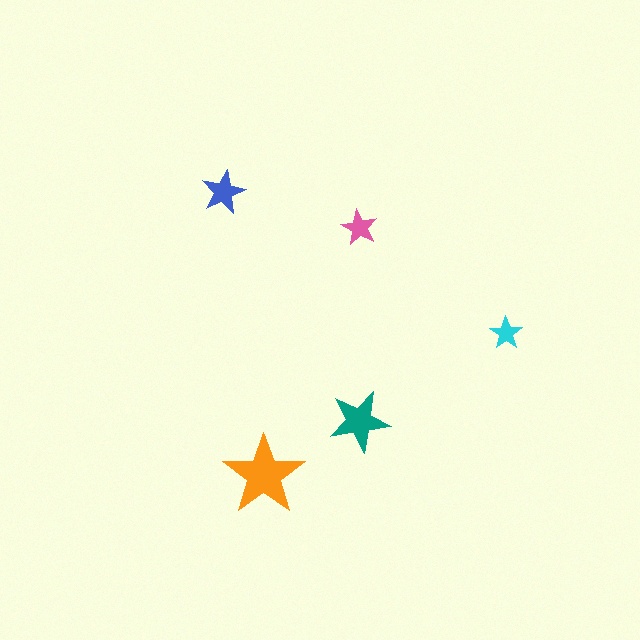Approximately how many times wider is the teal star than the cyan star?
About 2 times wider.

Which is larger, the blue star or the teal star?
The teal one.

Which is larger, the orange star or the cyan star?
The orange one.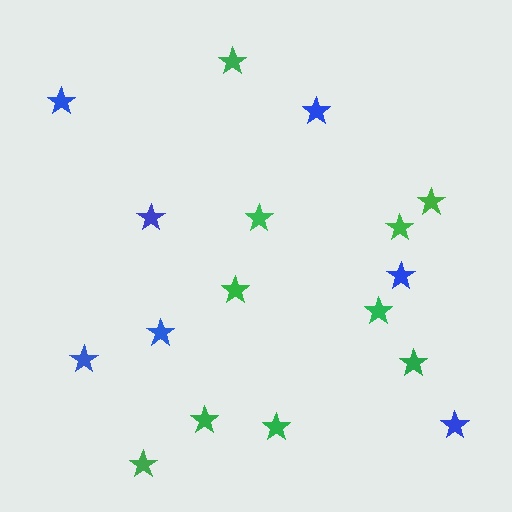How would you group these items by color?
There are 2 groups: one group of blue stars (7) and one group of green stars (10).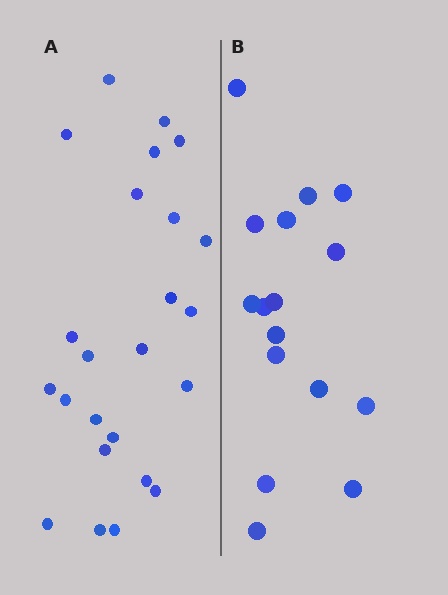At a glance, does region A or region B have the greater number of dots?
Region A (the left region) has more dots.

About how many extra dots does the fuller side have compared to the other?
Region A has roughly 8 or so more dots than region B.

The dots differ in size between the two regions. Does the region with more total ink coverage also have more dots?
No. Region B has more total ink coverage because its dots are larger, but region A actually contains more individual dots. Total area can be misleading — the number of items is what matters here.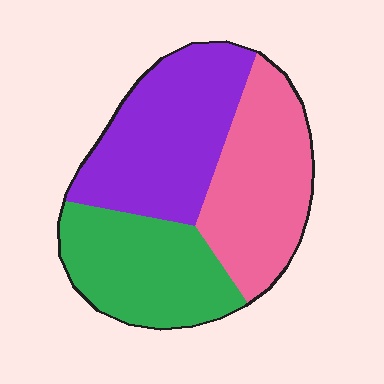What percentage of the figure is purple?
Purple takes up about three eighths (3/8) of the figure.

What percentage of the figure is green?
Green takes up between a quarter and a half of the figure.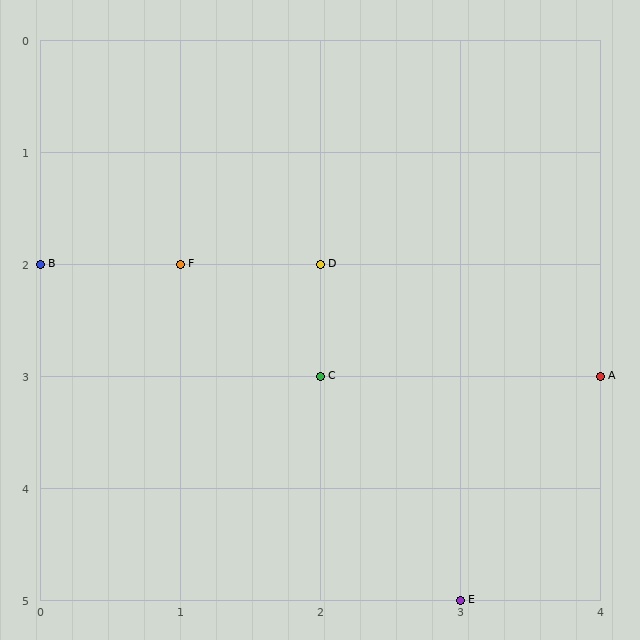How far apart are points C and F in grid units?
Points C and F are 1 column and 1 row apart (about 1.4 grid units diagonally).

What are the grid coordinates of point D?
Point D is at grid coordinates (2, 2).